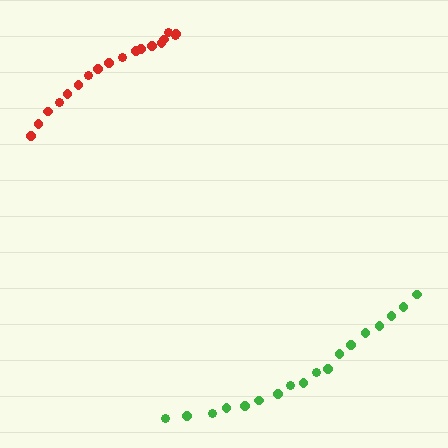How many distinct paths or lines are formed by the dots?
There are 2 distinct paths.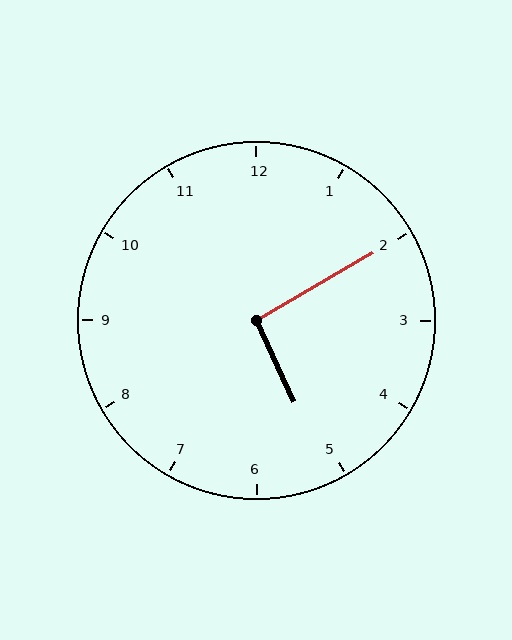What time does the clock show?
5:10.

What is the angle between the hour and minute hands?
Approximately 95 degrees.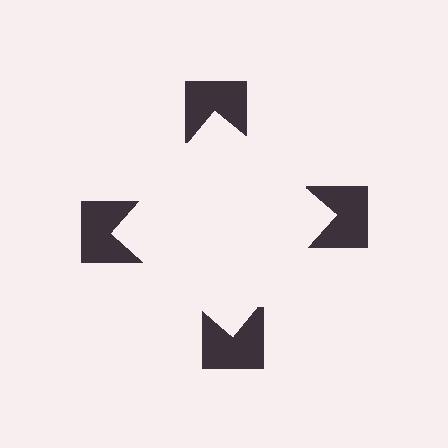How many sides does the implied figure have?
4 sides.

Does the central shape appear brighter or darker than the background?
It typically appears slightly brighter than the background, even though no actual brightness change is drawn.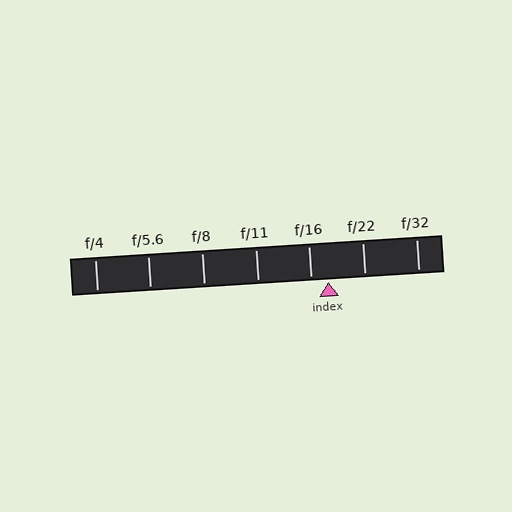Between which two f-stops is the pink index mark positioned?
The index mark is between f/16 and f/22.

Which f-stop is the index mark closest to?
The index mark is closest to f/16.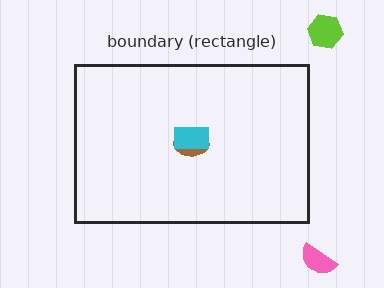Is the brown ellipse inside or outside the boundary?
Inside.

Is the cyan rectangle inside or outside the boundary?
Inside.